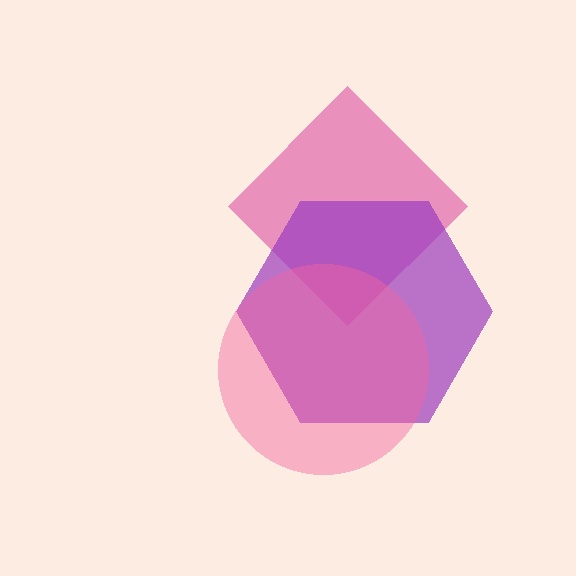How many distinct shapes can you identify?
There are 3 distinct shapes: a magenta diamond, a purple hexagon, a pink circle.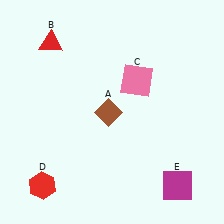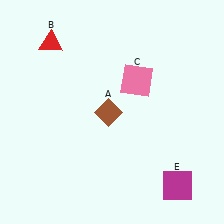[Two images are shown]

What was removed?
The red hexagon (D) was removed in Image 2.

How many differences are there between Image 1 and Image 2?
There is 1 difference between the two images.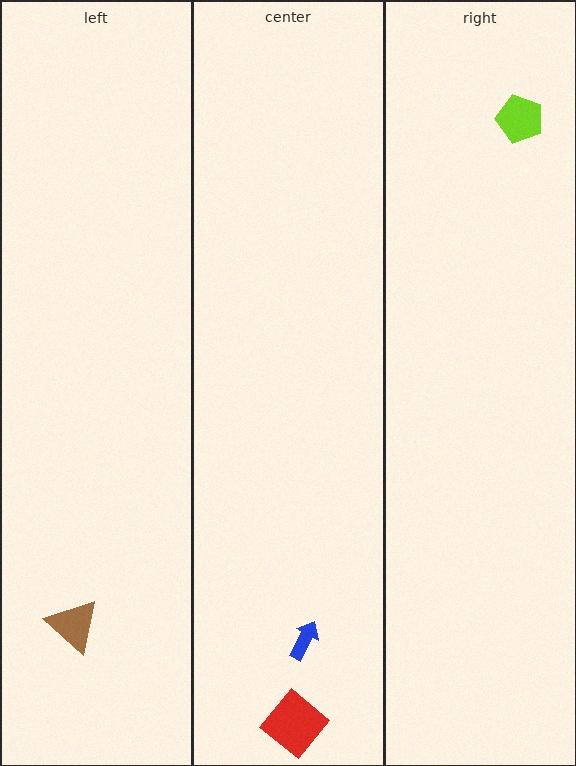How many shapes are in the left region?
1.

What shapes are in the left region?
The brown triangle.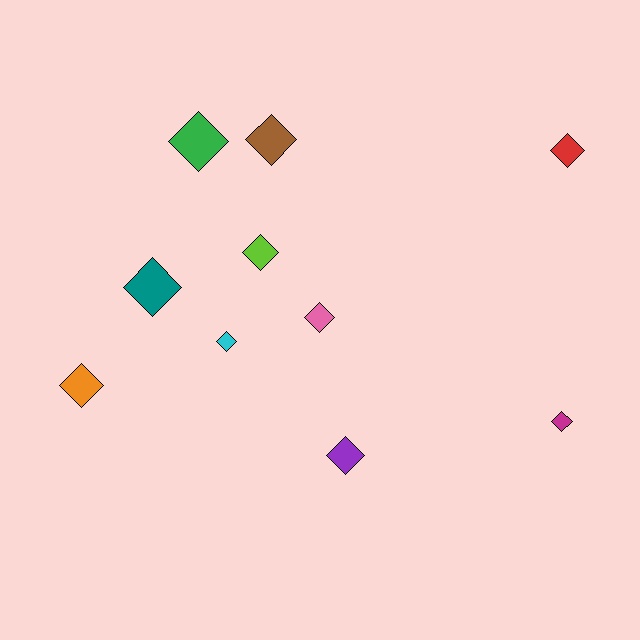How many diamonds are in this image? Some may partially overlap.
There are 10 diamonds.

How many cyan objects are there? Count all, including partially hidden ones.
There is 1 cyan object.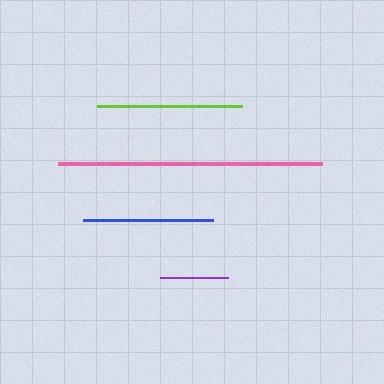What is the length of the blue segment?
The blue segment is approximately 129 pixels long.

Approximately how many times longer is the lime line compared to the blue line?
The lime line is approximately 1.1 times the length of the blue line.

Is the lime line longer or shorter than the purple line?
The lime line is longer than the purple line.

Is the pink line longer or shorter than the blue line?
The pink line is longer than the blue line.